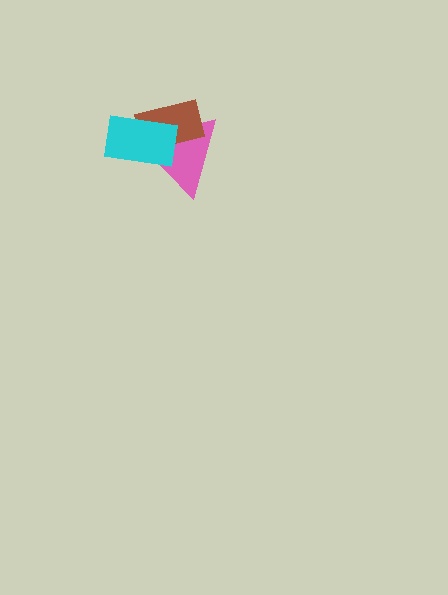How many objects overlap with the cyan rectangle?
2 objects overlap with the cyan rectangle.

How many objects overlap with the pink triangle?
2 objects overlap with the pink triangle.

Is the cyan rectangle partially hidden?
No, no other shape covers it.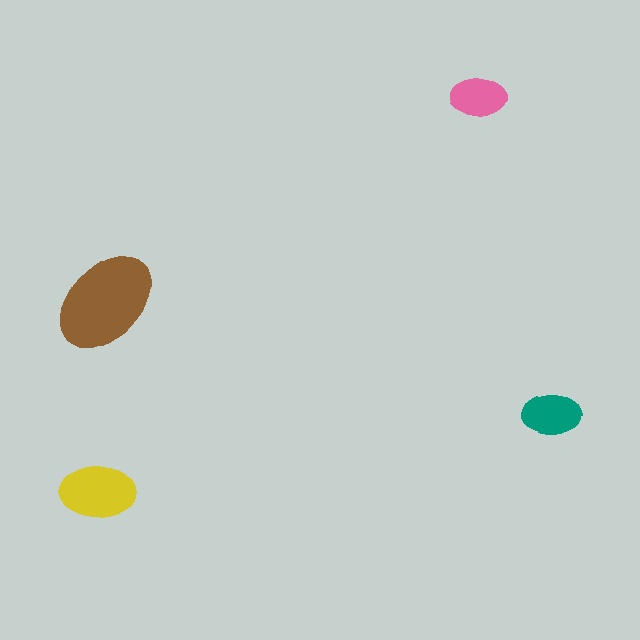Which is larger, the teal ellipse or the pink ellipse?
The teal one.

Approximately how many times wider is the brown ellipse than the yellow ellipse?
About 1.5 times wider.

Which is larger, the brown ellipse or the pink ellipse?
The brown one.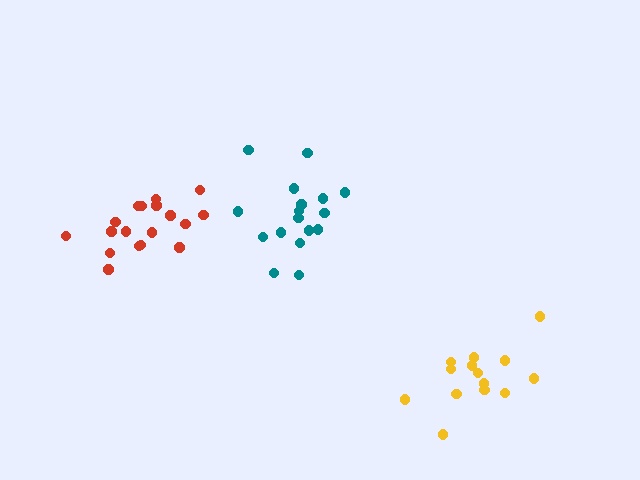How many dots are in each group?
Group 1: 17 dots, Group 2: 14 dots, Group 3: 18 dots (49 total).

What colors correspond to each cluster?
The clusters are colored: teal, yellow, red.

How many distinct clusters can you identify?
There are 3 distinct clusters.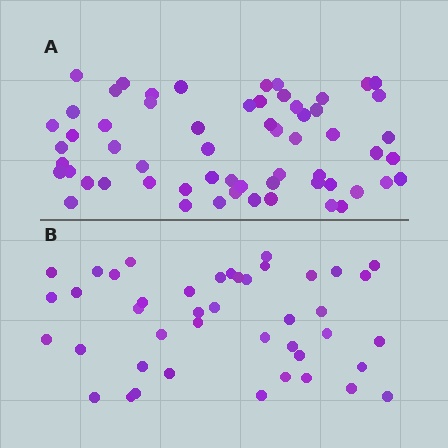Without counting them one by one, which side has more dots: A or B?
Region A (the top region) has more dots.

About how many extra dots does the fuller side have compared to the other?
Region A has approximately 15 more dots than region B.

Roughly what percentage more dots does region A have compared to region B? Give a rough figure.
About 40% more.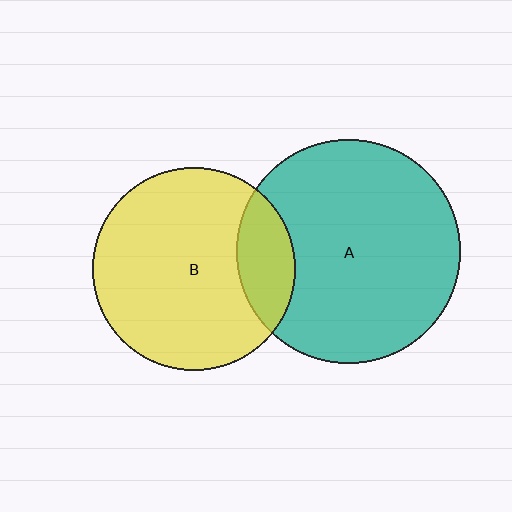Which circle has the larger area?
Circle A (teal).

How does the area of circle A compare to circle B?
Approximately 1.2 times.